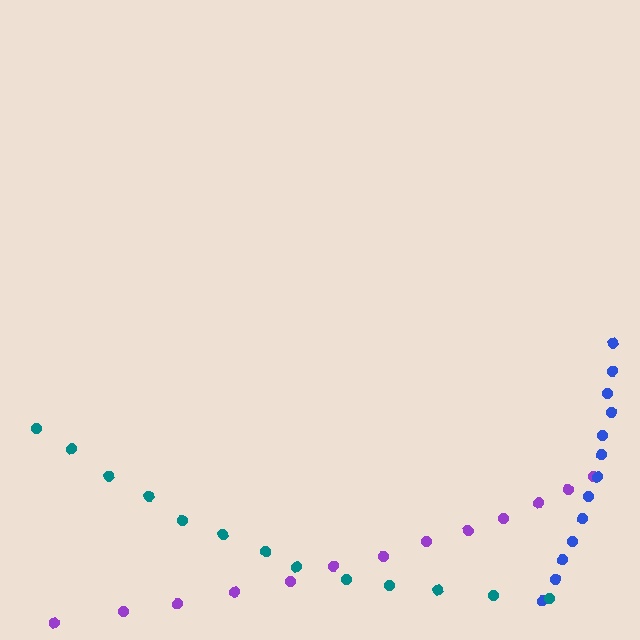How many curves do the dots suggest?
There are 3 distinct paths.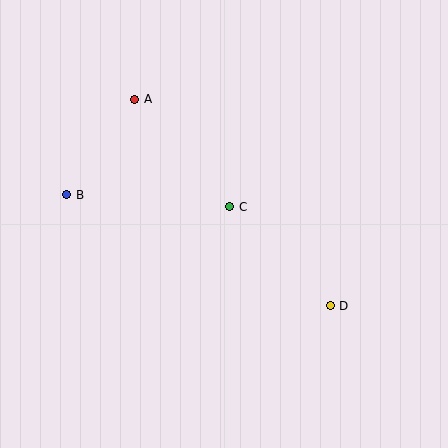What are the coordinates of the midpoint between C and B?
The midpoint between C and B is at (148, 201).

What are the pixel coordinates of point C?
Point C is at (230, 207).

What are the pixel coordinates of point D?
Point D is at (330, 306).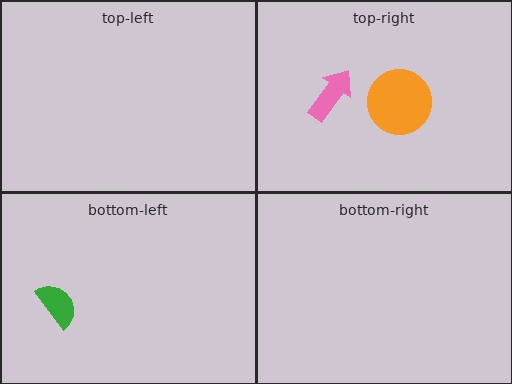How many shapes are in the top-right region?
2.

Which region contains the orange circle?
The top-right region.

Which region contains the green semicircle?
The bottom-left region.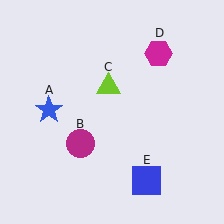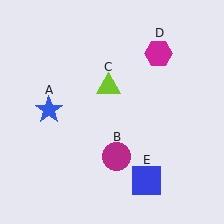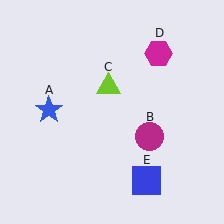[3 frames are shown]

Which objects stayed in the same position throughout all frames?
Blue star (object A) and lime triangle (object C) and magenta hexagon (object D) and blue square (object E) remained stationary.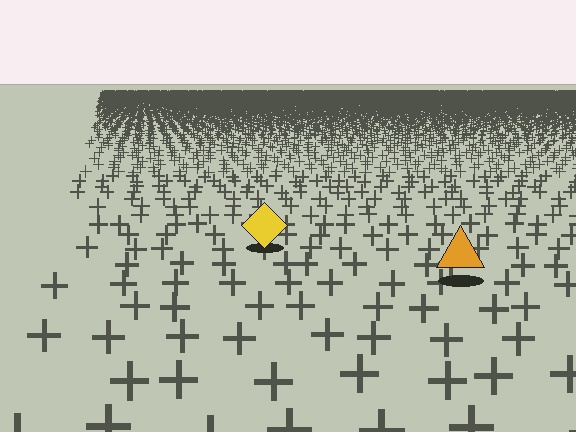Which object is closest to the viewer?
The orange triangle is closest. The texture marks near it are larger and more spread out.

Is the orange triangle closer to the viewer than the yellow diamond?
Yes. The orange triangle is closer — you can tell from the texture gradient: the ground texture is coarser near it.